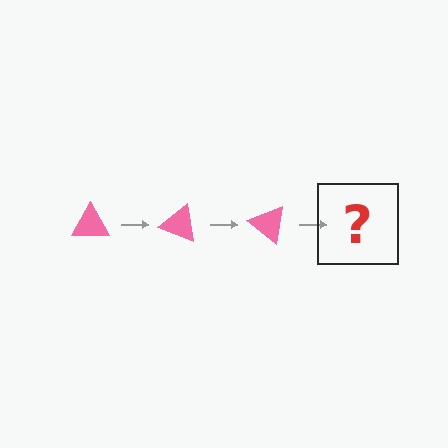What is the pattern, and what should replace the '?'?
The pattern is that the triangle rotates 20 degrees each step. The '?' should be a pink triangle rotated 60 degrees.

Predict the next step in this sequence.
The next step is a pink triangle rotated 60 degrees.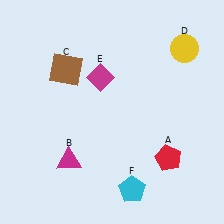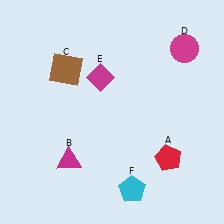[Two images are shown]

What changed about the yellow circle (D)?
In Image 1, D is yellow. In Image 2, it changed to magenta.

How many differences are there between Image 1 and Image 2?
There is 1 difference between the two images.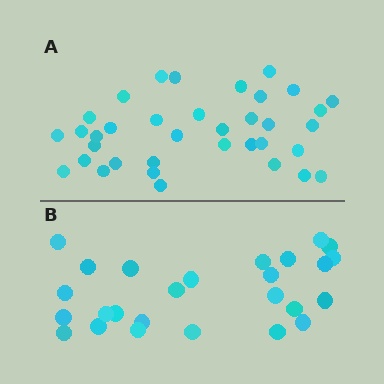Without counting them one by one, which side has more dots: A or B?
Region A (the top region) has more dots.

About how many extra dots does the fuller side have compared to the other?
Region A has roughly 10 or so more dots than region B.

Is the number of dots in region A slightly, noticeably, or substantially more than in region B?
Region A has noticeably more, but not dramatically so. The ratio is roughly 1.4 to 1.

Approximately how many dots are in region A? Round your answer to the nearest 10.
About 40 dots. (The exact count is 36, which rounds to 40.)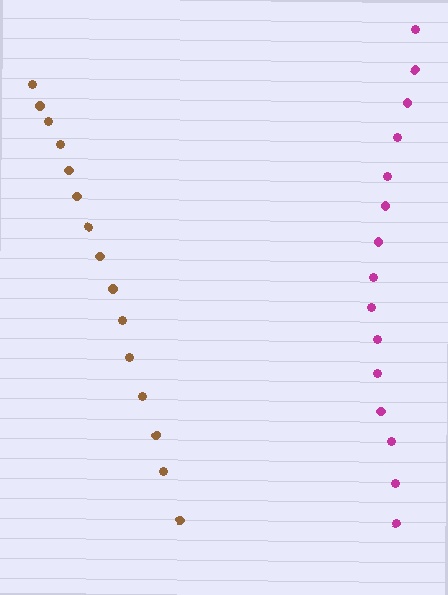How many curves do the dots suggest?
There are 2 distinct paths.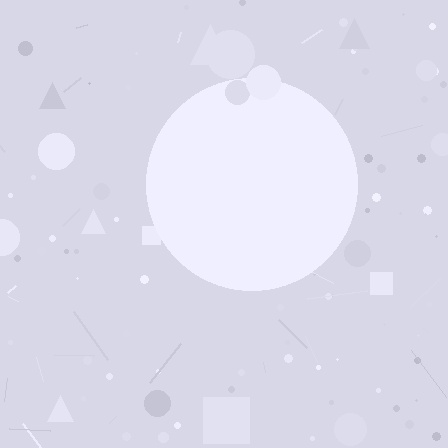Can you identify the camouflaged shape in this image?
The camouflaged shape is a circle.